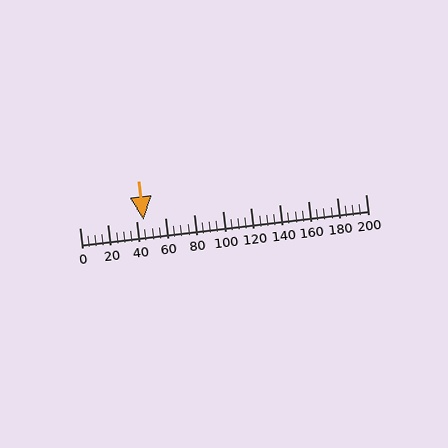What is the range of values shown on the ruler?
The ruler shows values from 0 to 200.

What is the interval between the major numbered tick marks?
The major tick marks are spaced 20 units apart.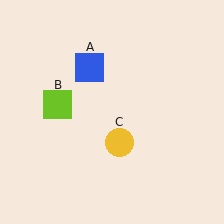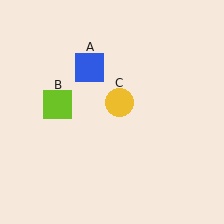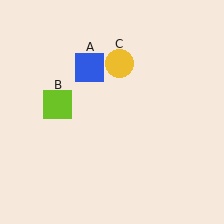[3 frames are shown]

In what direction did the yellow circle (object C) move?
The yellow circle (object C) moved up.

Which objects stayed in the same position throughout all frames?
Blue square (object A) and lime square (object B) remained stationary.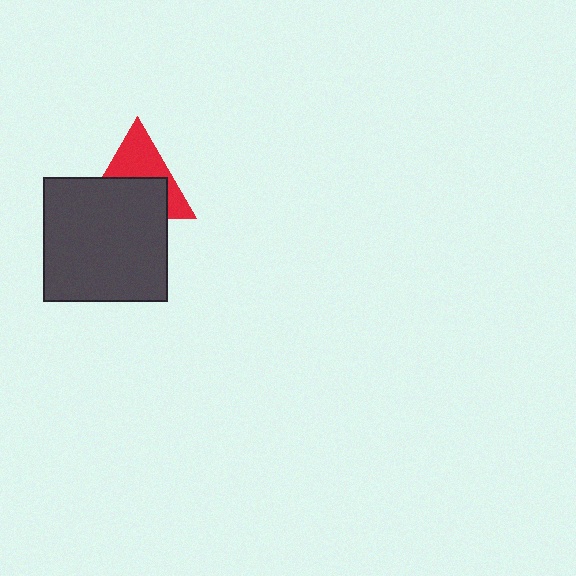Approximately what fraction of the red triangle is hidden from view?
Roughly 52% of the red triangle is hidden behind the dark gray square.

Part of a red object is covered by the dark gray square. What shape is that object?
It is a triangle.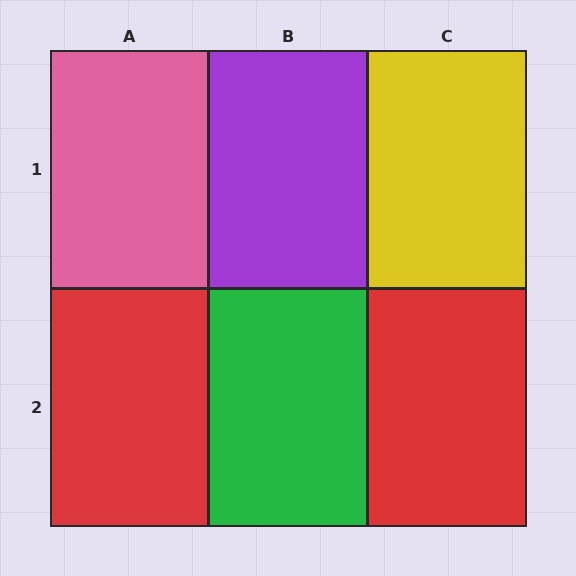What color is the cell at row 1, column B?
Purple.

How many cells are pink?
1 cell is pink.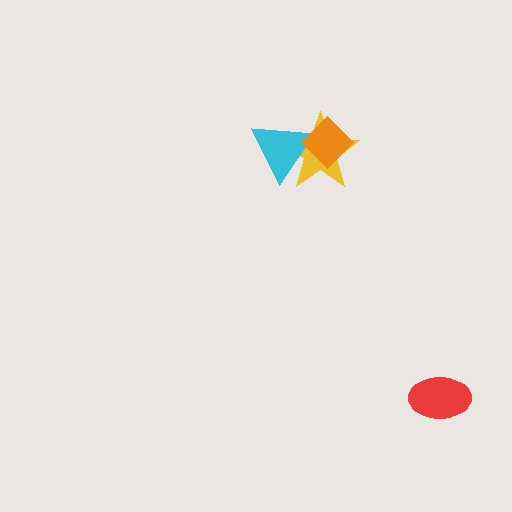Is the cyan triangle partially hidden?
Yes, it is partially covered by another shape.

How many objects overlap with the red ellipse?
0 objects overlap with the red ellipse.